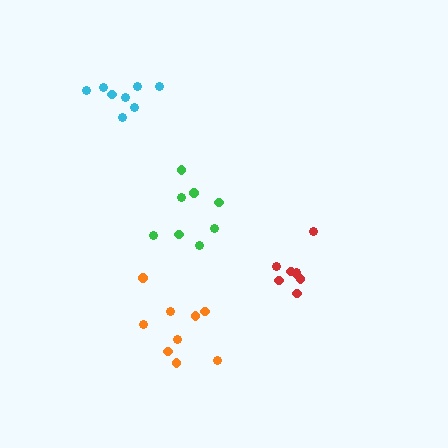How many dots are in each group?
Group 1: 8 dots, Group 2: 8 dots, Group 3: 8 dots, Group 4: 9 dots (33 total).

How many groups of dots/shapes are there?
There are 4 groups.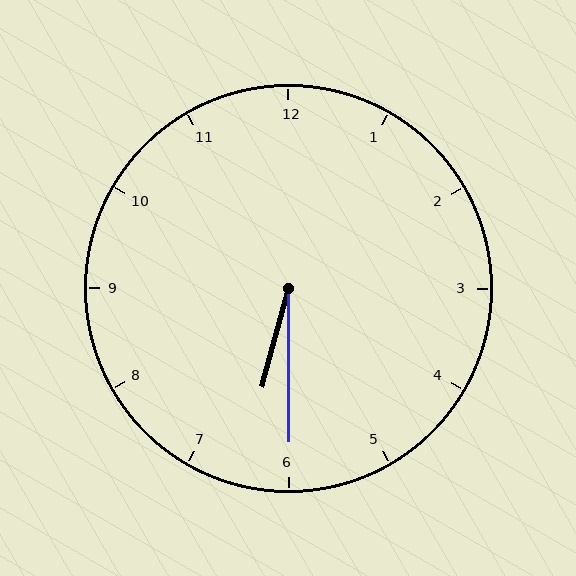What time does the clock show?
6:30.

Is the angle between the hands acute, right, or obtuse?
It is acute.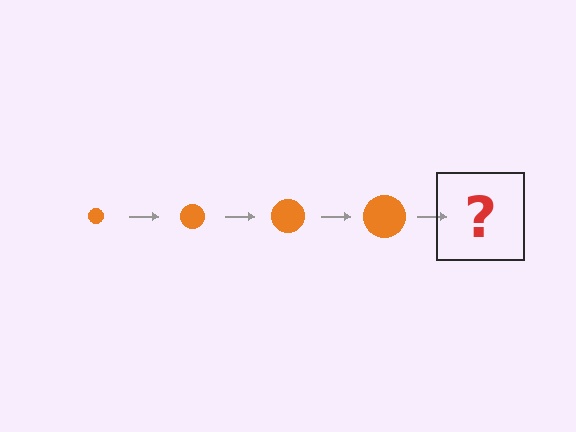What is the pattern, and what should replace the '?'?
The pattern is that the circle gets progressively larger each step. The '?' should be an orange circle, larger than the previous one.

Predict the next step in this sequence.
The next step is an orange circle, larger than the previous one.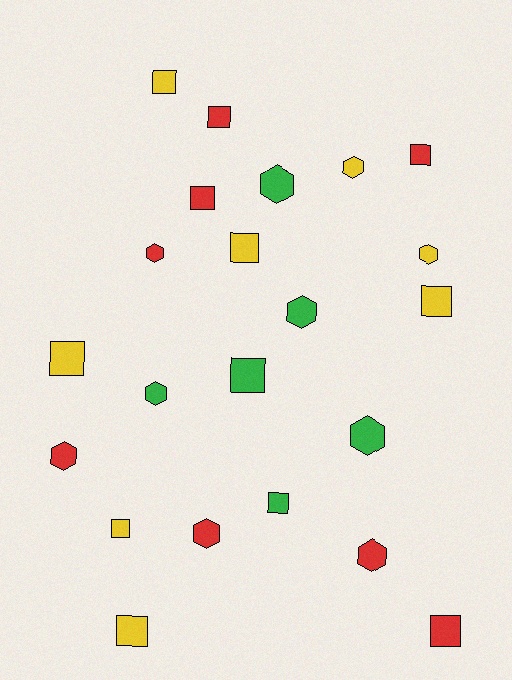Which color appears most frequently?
Red, with 8 objects.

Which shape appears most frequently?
Square, with 12 objects.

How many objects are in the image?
There are 22 objects.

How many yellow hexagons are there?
There are 2 yellow hexagons.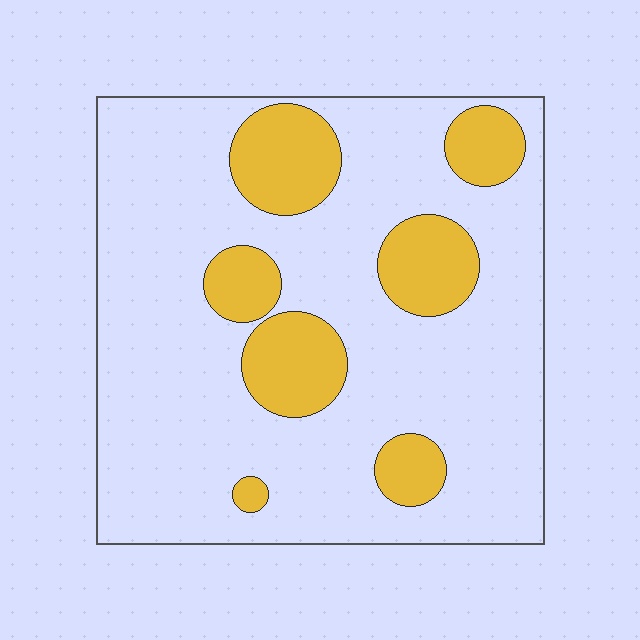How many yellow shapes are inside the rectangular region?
7.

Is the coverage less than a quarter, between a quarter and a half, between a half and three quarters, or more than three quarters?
Less than a quarter.